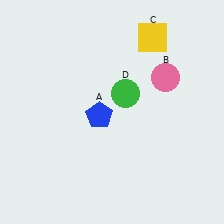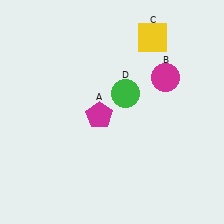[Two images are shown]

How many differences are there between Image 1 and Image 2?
There are 2 differences between the two images.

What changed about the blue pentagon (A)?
In Image 1, A is blue. In Image 2, it changed to magenta.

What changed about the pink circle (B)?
In Image 1, B is pink. In Image 2, it changed to magenta.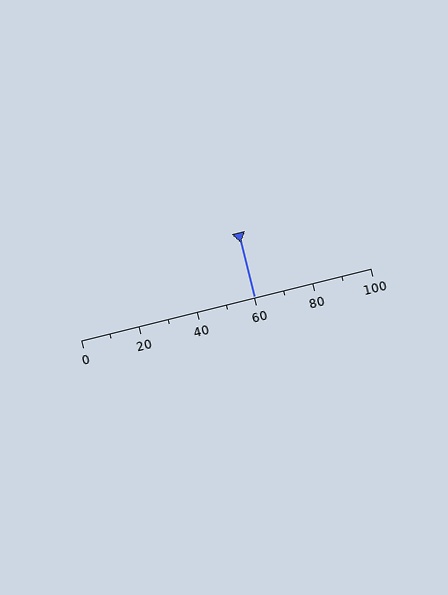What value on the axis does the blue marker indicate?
The marker indicates approximately 60.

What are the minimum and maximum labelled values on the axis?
The axis runs from 0 to 100.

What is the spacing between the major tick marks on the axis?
The major ticks are spaced 20 apart.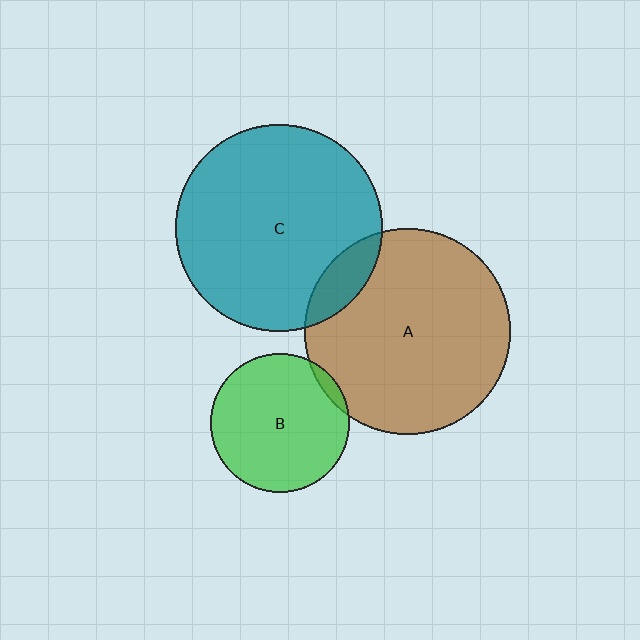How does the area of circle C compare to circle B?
Approximately 2.2 times.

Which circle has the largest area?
Circle C (teal).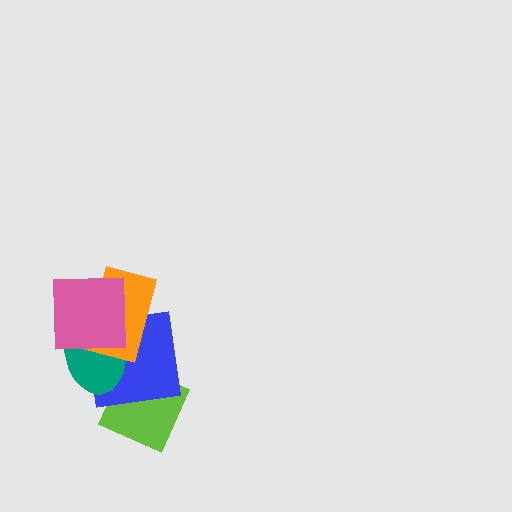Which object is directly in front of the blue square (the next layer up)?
The teal ellipse is directly in front of the blue square.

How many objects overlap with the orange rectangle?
3 objects overlap with the orange rectangle.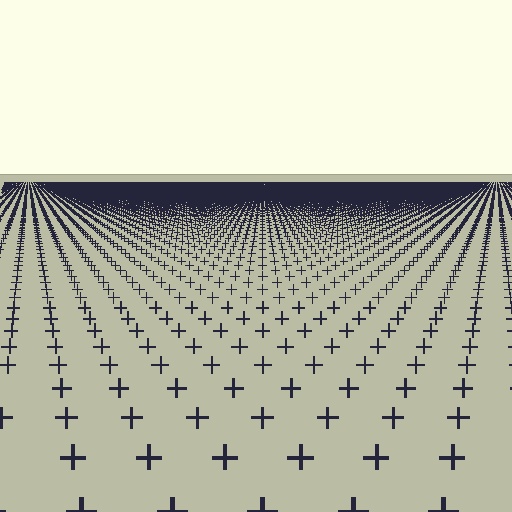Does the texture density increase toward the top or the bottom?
Density increases toward the top.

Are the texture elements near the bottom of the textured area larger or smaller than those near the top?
Larger. Near the bottom, elements are closer to the viewer and appear at a bigger on-screen size.